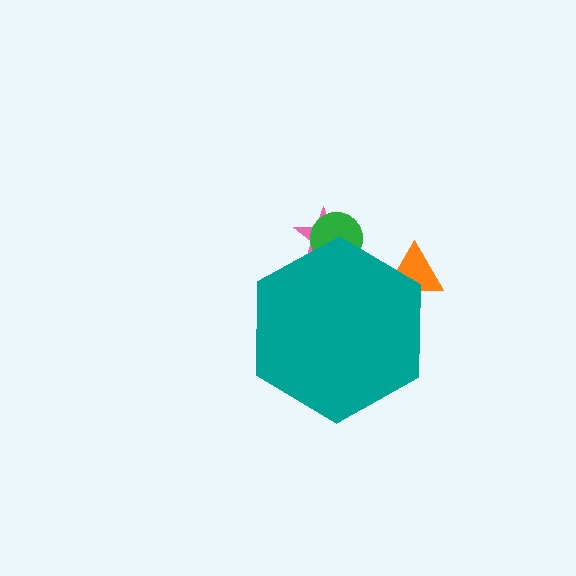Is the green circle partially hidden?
Yes, the green circle is partially hidden behind the teal hexagon.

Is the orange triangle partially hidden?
Yes, the orange triangle is partially hidden behind the teal hexagon.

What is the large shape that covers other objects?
A teal hexagon.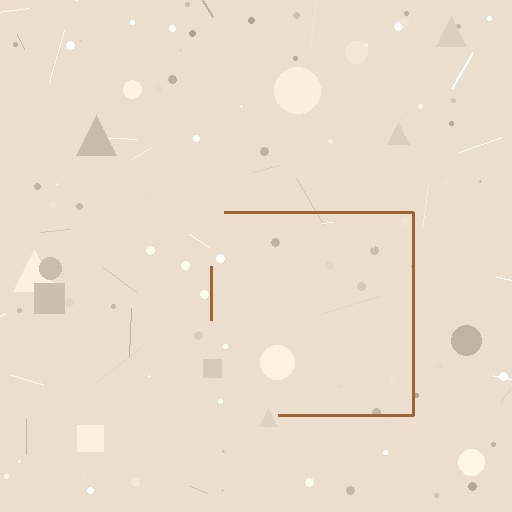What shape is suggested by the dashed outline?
The dashed outline suggests a square.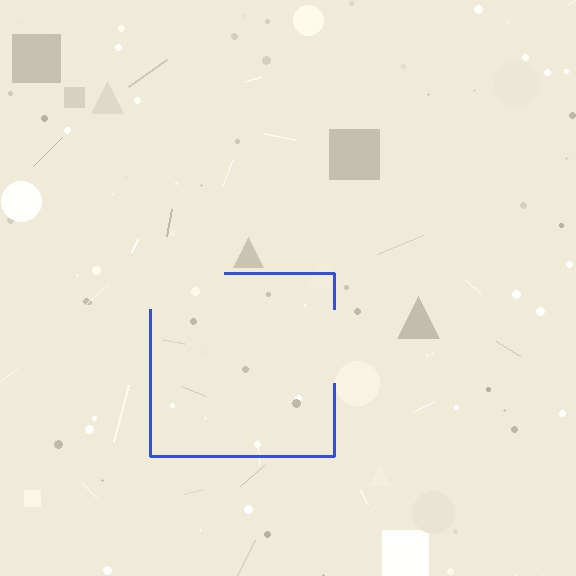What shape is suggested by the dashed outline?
The dashed outline suggests a square.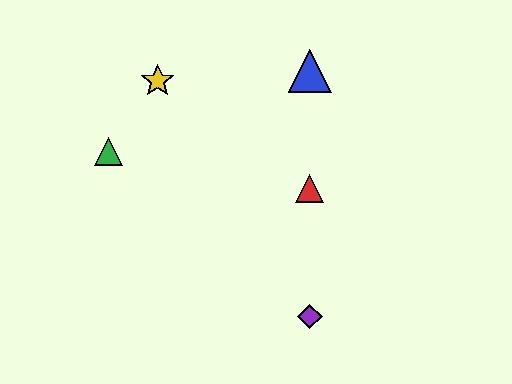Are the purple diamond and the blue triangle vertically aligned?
Yes, both are at x≈310.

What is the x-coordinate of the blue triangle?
The blue triangle is at x≈310.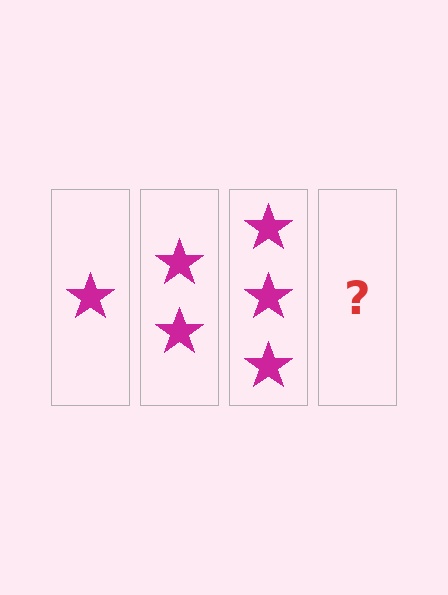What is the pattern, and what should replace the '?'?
The pattern is that each step adds one more star. The '?' should be 4 stars.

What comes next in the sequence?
The next element should be 4 stars.